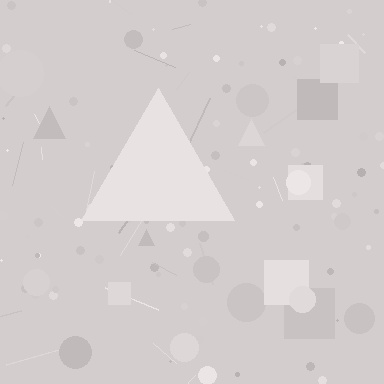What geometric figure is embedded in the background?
A triangle is embedded in the background.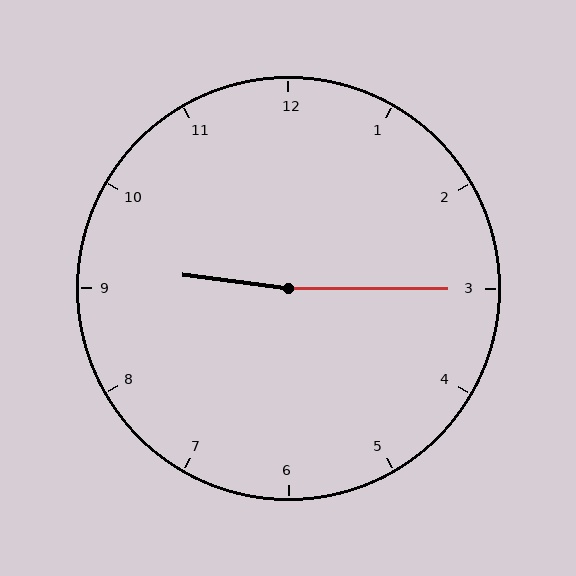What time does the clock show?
9:15.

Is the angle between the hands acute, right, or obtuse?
It is obtuse.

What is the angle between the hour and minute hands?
Approximately 172 degrees.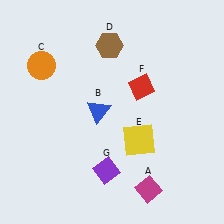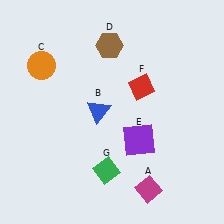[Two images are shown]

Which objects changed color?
E changed from yellow to purple. G changed from purple to green.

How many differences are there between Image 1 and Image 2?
There are 2 differences between the two images.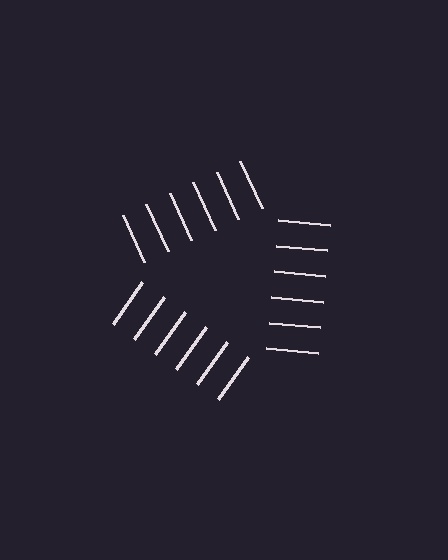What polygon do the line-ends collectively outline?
An illusory triangle — the line segments terminate on its edges but no continuous stroke is drawn.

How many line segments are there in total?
18 — 6 along each of the 3 edges.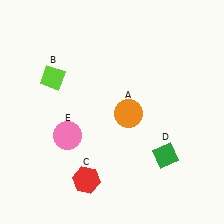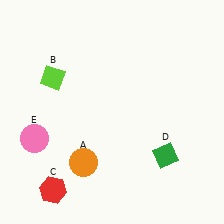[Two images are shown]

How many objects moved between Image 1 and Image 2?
3 objects moved between the two images.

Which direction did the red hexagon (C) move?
The red hexagon (C) moved left.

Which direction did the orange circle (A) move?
The orange circle (A) moved down.